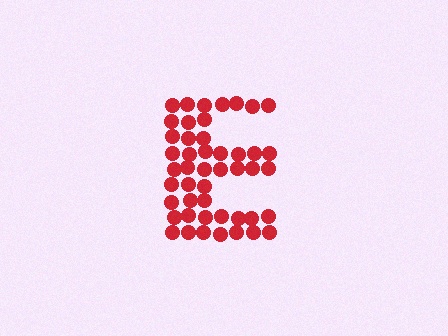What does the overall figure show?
The overall figure shows the letter E.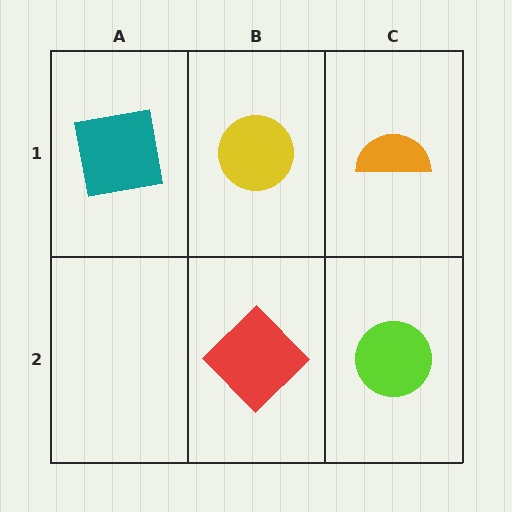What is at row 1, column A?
A teal square.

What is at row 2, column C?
A lime circle.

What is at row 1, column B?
A yellow circle.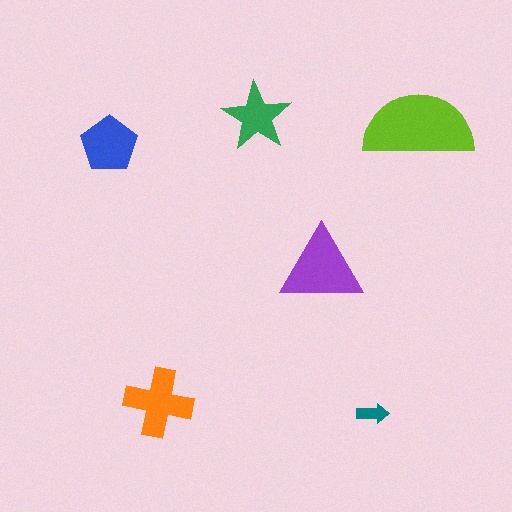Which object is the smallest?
The teal arrow.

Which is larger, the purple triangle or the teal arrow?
The purple triangle.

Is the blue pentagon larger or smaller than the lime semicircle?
Smaller.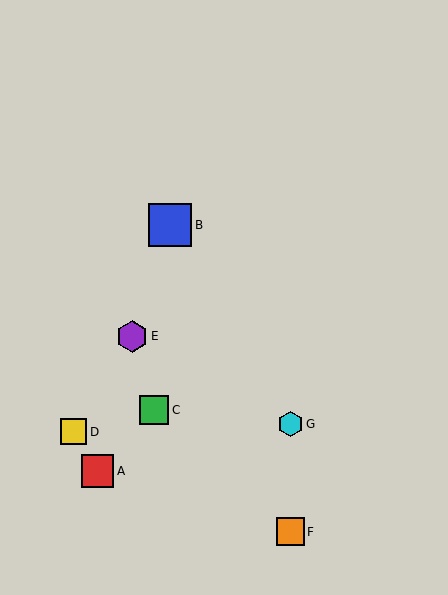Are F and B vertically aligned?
No, F is at x≈291 and B is at x≈170.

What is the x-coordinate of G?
Object G is at x≈291.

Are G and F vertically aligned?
Yes, both are at x≈291.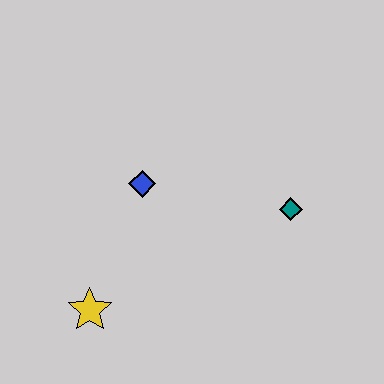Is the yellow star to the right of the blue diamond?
No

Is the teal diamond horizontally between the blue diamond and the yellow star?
No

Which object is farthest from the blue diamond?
The teal diamond is farthest from the blue diamond.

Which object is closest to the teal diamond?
The blue diamond is closest to the teal diamond.